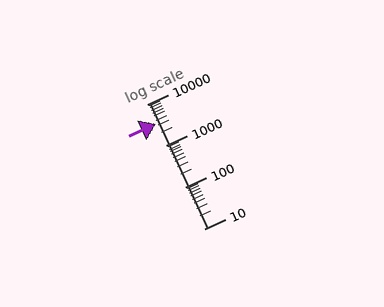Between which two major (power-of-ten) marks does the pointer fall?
The pointer is between 1000 and 10000.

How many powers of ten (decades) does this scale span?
The scale spans 3 decades, from 10 to 10000.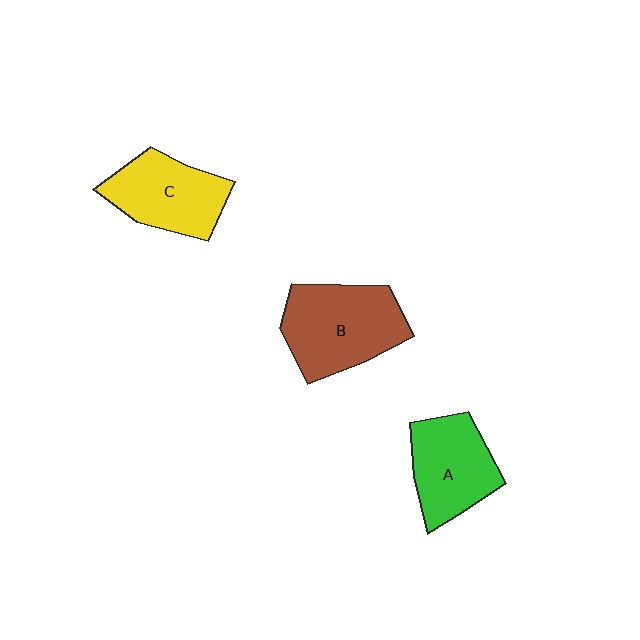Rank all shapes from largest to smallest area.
From largest to smallest: B (brown), C (yellow), A (green).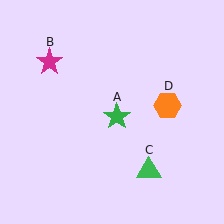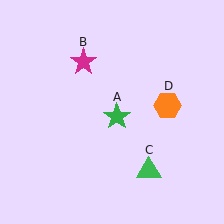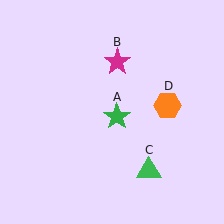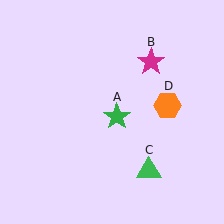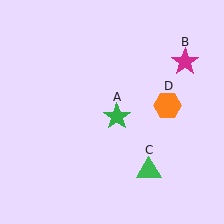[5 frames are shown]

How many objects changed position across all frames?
1 object changed position: magenta star (object B).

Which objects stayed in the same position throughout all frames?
Green star (object A) and green triangle (object C) and orange hexagon (object D) remained stationary.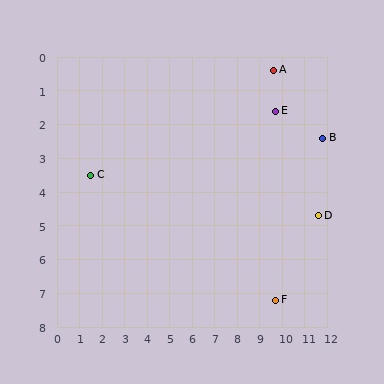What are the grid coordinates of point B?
Point B is at approximately (11.8, 2.4).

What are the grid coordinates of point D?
Point D is at approximately (11.6, 4.7).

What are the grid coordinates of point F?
Point F is at approximately (9.7, 7.2).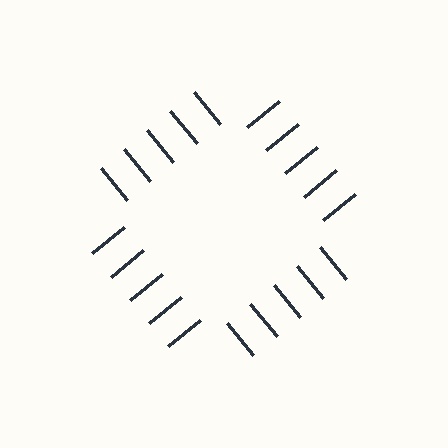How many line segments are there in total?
20 — 5 along each of the 4 edges.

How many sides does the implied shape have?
4 sides — the line-ends trace a square.